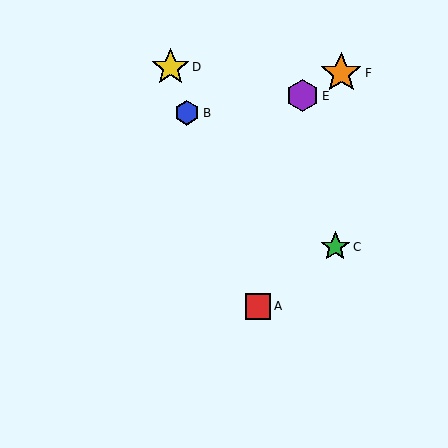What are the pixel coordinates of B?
Object B is at (187, 113).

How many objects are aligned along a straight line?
3 objects (A, B, D) are aligned along a straight line.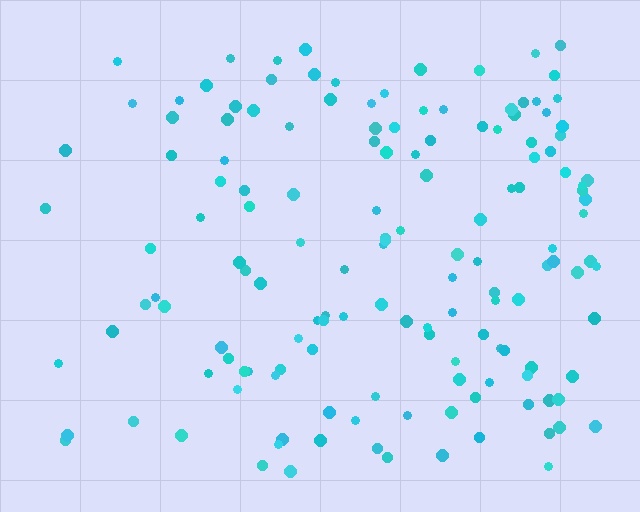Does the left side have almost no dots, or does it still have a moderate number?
Still a moderate number, just noticeably fewer than the right.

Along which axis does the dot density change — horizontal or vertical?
Horizontal.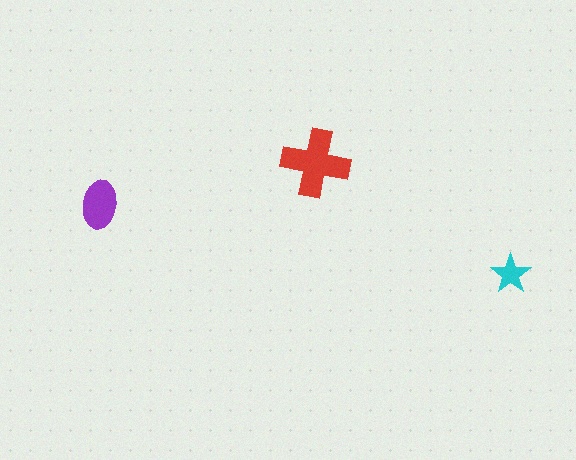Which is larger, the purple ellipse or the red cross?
The red cross.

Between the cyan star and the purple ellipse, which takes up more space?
The purple ellipse.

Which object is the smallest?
The cyan star.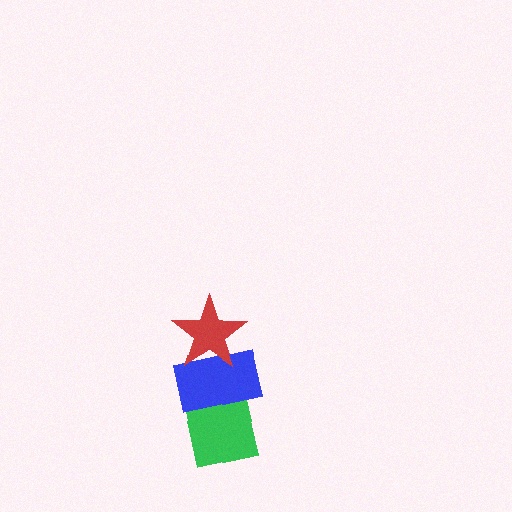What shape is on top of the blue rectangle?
The red star is on top of the blue rectangle.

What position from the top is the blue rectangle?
The blue rectangle is 2nd from the top.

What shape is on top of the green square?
The blue rectangle is on top of the green square.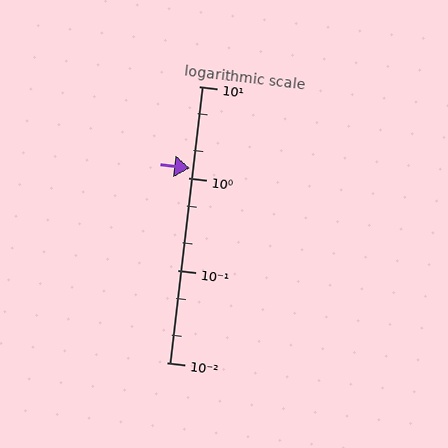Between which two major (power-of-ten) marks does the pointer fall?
The pointer is between 1 and 10.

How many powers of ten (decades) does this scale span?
The scale spans 3 decades, from 0.01 to 10.